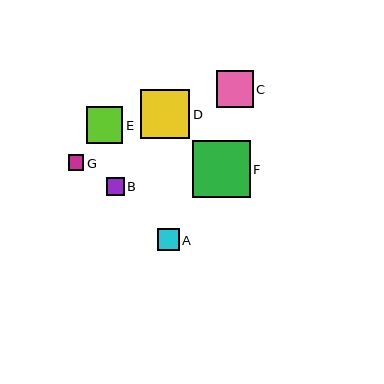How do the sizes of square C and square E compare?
Square C and square E are approximately the same size.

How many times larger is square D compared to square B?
Square D is approximately 2.7 times the size of square B.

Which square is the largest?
Square F is the largest with a size of approximately 57 pixels.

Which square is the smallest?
Square G is the smallest with a size of approximately 16 pixels.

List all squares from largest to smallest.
From largest to smallest: F, D, C, E, A, B, G.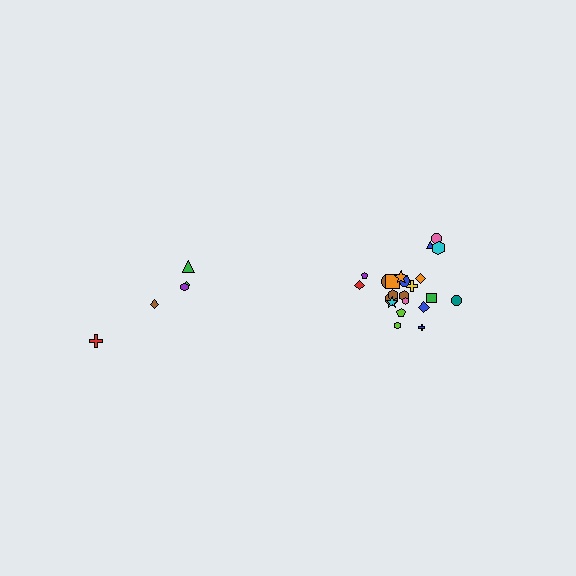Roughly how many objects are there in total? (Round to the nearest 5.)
Roughly 25 objects in total.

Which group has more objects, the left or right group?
The right group.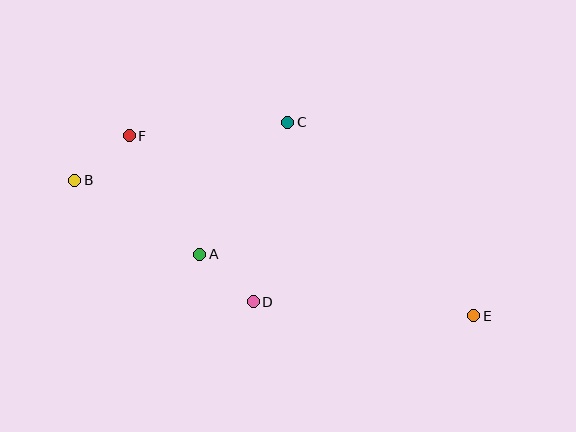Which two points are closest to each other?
Points B and F are closest to each other.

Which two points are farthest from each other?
Points B and E are farthest from each other.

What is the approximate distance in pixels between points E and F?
The distance between E and F is approximately 388 pixels.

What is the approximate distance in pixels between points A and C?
The distance between A and C is approximately 159 pixels.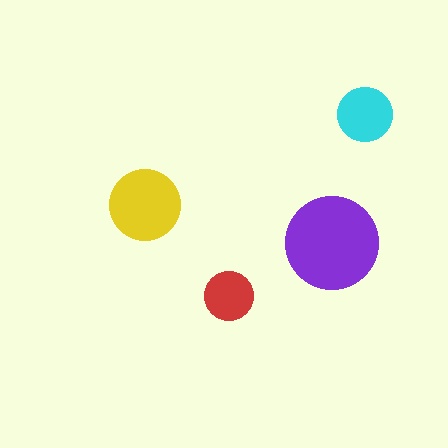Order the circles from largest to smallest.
the purple one, the yellow one, the cyan one, the red one.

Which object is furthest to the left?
The yellow circle is leftmost.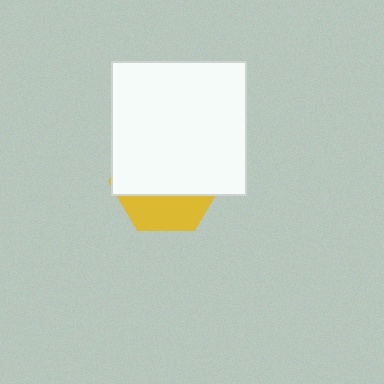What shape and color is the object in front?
The object in front is a white square.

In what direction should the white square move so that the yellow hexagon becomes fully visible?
The white square should move up. That is the shortest direction to clear the overlap and leave the yellow hexagon fully visible.